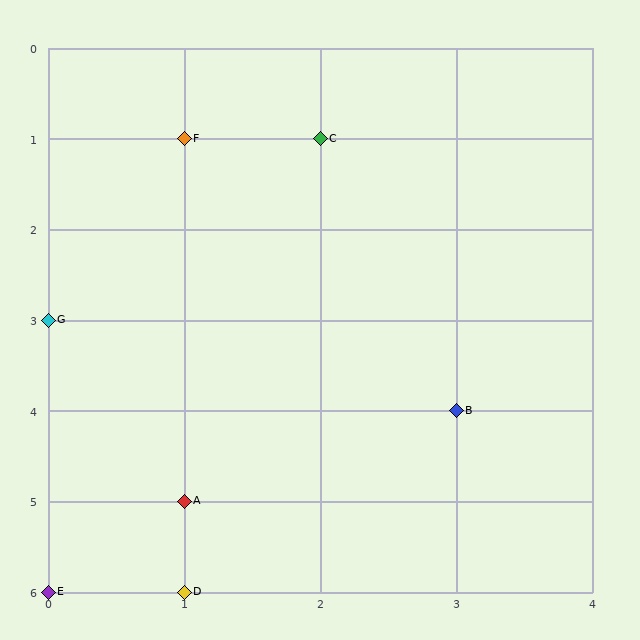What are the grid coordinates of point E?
Point E is at grid coordinates (0, 6).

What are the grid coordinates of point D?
Point D is at grid coordinates (1, 6).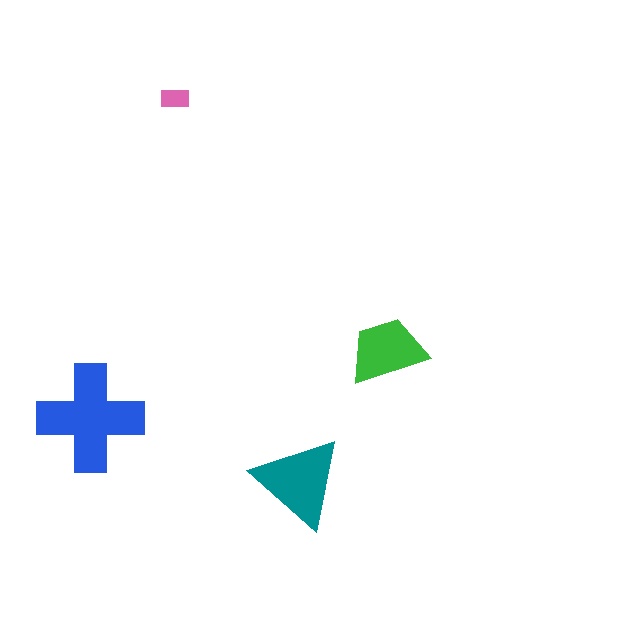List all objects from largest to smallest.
The blue cross, the teal triangle, the green trapezoid, the pink rectangle.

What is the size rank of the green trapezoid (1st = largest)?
3rd.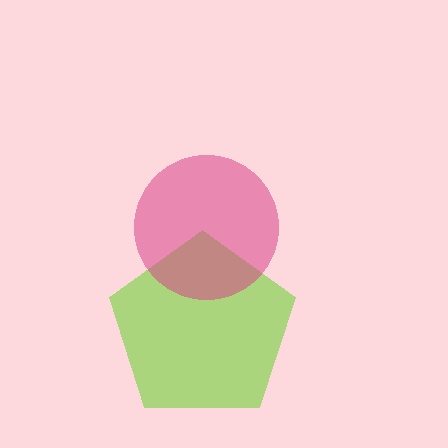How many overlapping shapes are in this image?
There are 2 overlapping shapes in the image.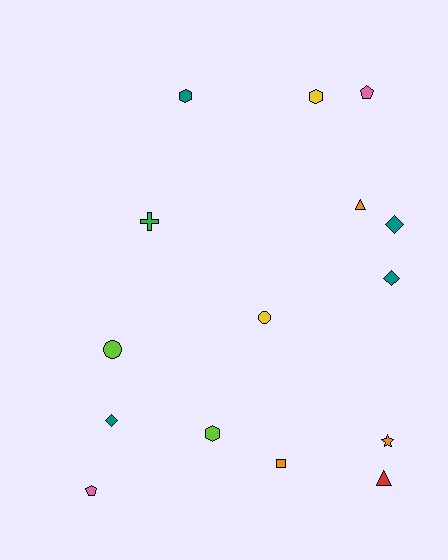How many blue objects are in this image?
There are no blue objects.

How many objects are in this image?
There are 15 objects.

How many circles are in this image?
There are 2 circles.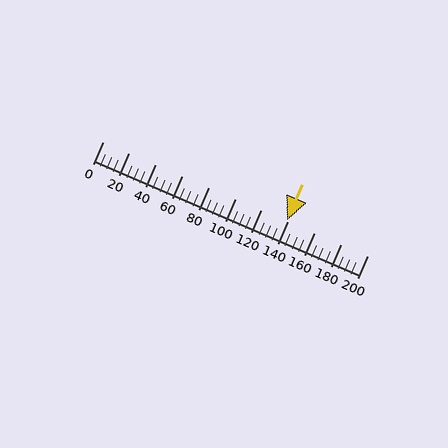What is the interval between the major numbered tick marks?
The major tick marks are spaced 20 units apart.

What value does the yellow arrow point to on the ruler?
The yellow arrow points to approximately 139.